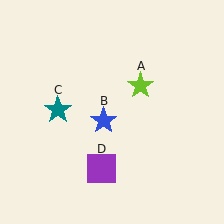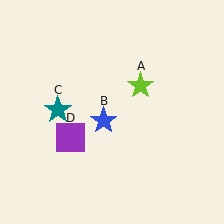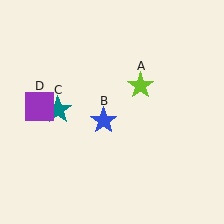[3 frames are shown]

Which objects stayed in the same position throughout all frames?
Lime star (object A) and blue star (object B) and teal star (object C) remained stationary.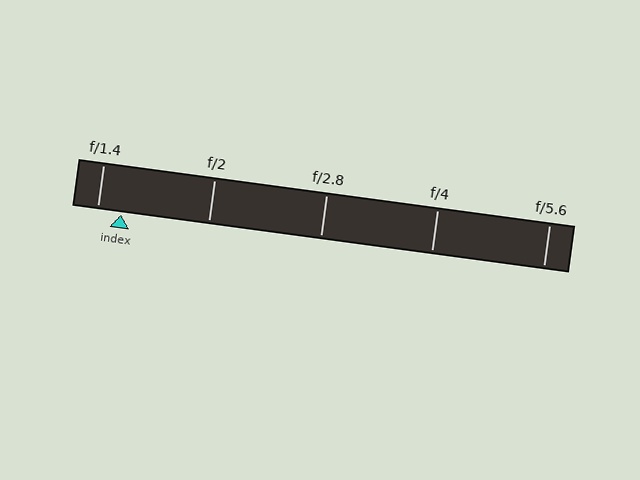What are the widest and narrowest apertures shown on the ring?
The widest aperture shown is f/1.4 and the narrowest is f/5.6.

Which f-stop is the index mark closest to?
The index mark is closest to f/1.4.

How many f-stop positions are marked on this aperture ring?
There are 5 f-stop positions marked.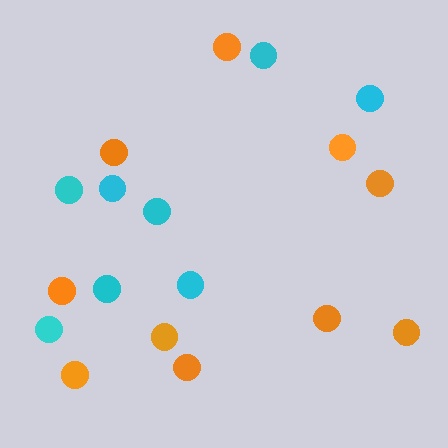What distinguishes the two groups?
There are 2 groups: one group of cyan circles (8) and one group of orange circles (10).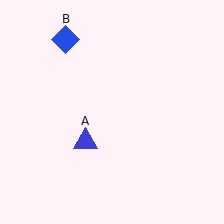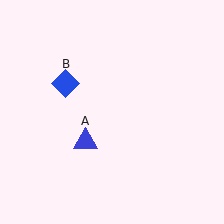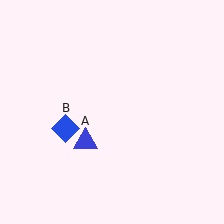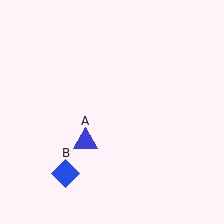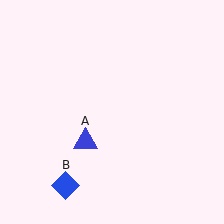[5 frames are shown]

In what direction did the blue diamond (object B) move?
The blue diamond (object B) moved down.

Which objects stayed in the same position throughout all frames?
Blue triangle (object A) remained stationary.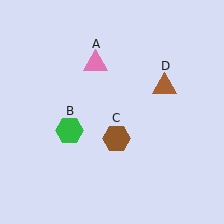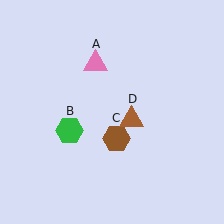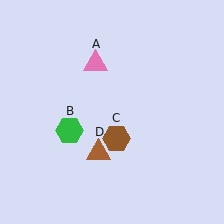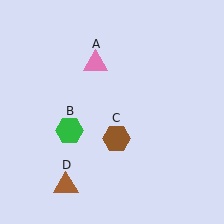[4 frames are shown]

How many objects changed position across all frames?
1 object changed position: brown triangle (object D).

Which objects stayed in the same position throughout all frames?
Pink triangle (object A) and green hexagon (object B) and brown hexagon (object C) remained stationary.